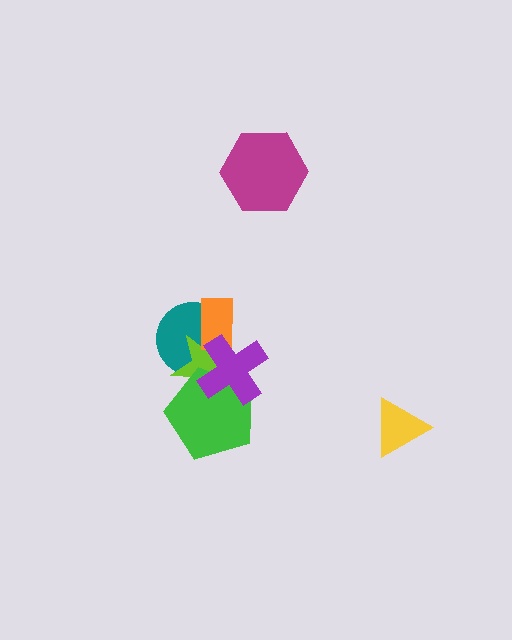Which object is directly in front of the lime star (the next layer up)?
The orange rectangle is directly in front of the lime star.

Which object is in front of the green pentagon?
The purple cross is in front of the green pentagon.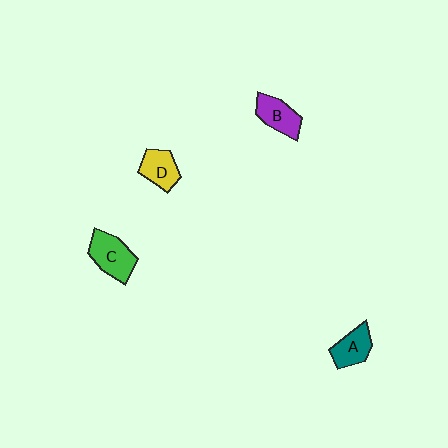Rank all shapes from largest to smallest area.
From largest to smallest: C (green), B (purple), A (teal), D (yellow).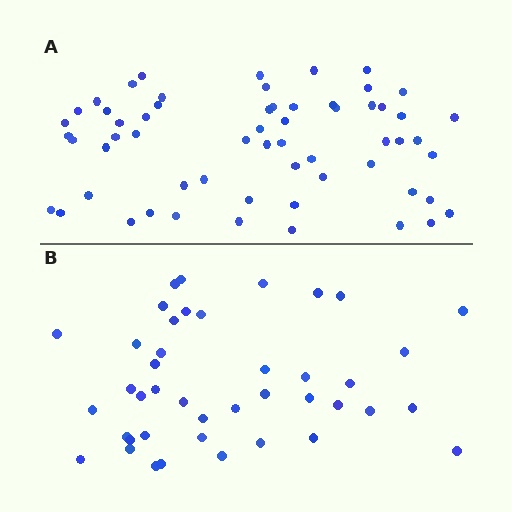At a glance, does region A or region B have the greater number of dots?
Region A (the top region) has more dots.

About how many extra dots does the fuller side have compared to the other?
Region A has approximately 20 more dots than region B.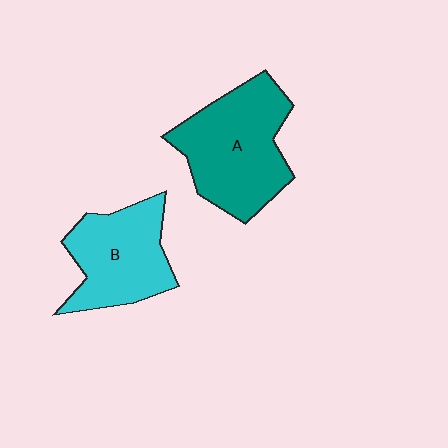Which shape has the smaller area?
Shape B (cyan).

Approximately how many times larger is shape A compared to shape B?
Approximately 1.3 times.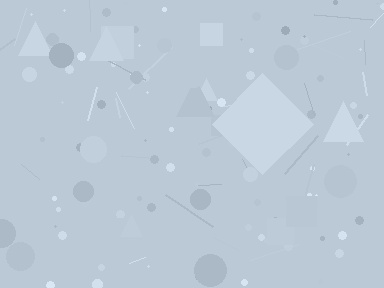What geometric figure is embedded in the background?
A diamond is embedded in the background.